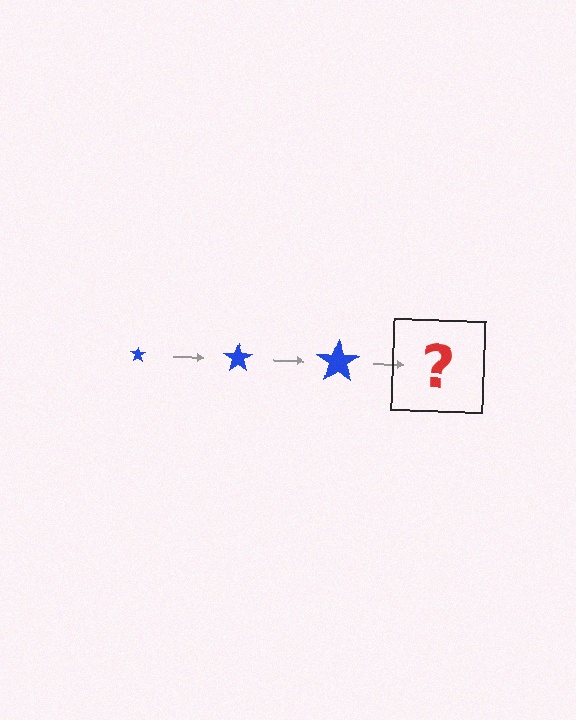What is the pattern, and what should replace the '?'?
The pattern is that the star gets progressively larger each step. The '?' should be a blue star, larger than the previous one.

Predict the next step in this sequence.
The next step is a blue star, larger than the previous one.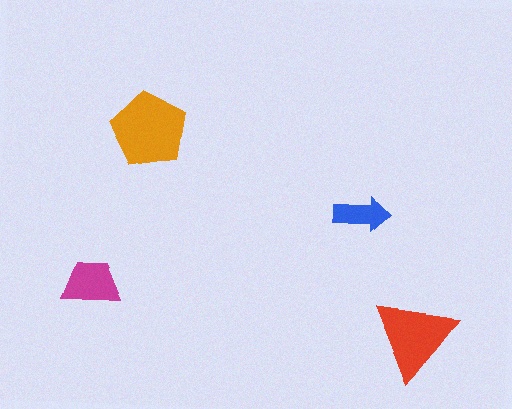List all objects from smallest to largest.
The blue arrow, the magenta trapezoid, the red triangle, the orange pentagon.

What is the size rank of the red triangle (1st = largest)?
2nd.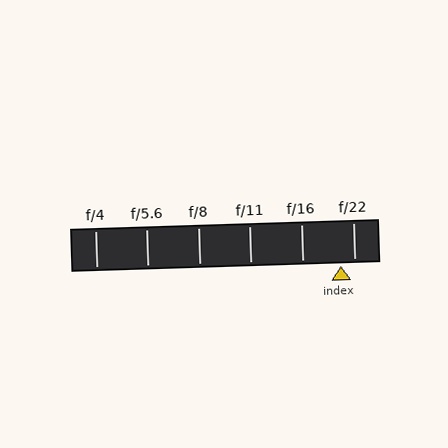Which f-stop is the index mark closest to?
The index mark is closest to f/22.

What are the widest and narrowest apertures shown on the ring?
The widest aperture shown is f/4 and the narrowest is f/22.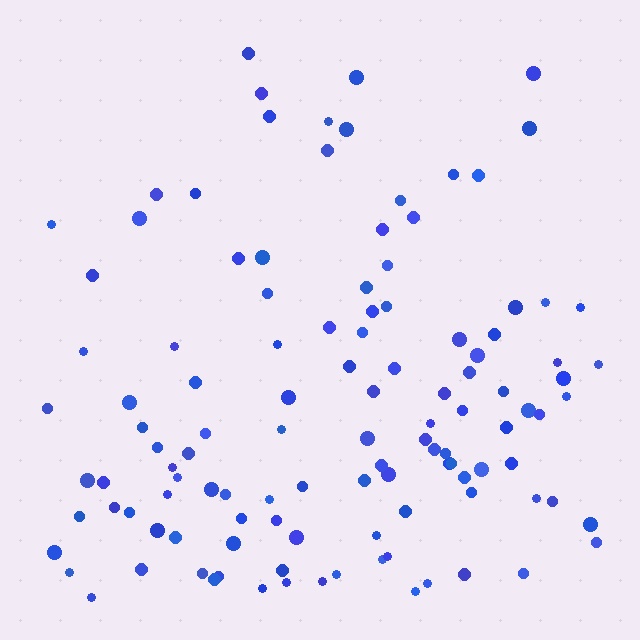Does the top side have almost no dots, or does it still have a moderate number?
Still a moderate number, just noticeably fewer than the bottom.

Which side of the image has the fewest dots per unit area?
The top.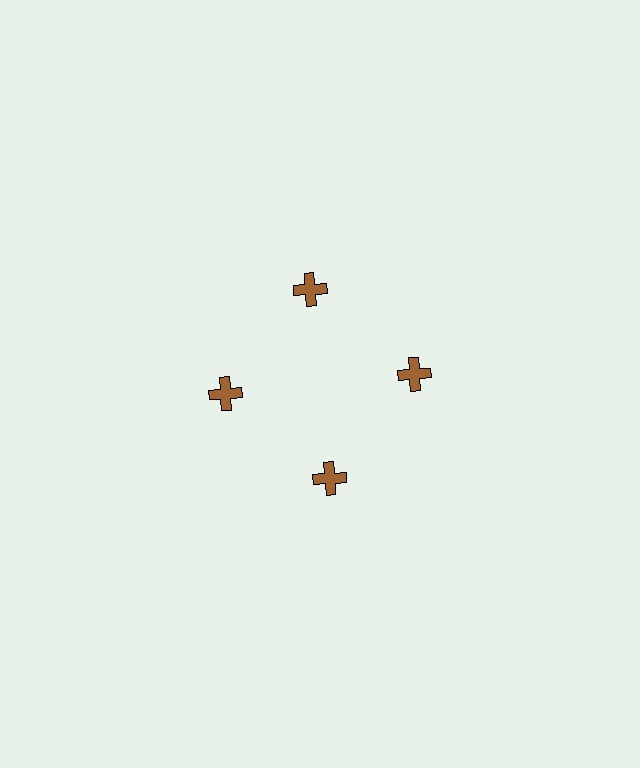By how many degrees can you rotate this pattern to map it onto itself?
The pattern maps onto itself every 90 degrees of rotation.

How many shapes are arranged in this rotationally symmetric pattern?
There are 4 shapes, arranged in 4 groups of 1.